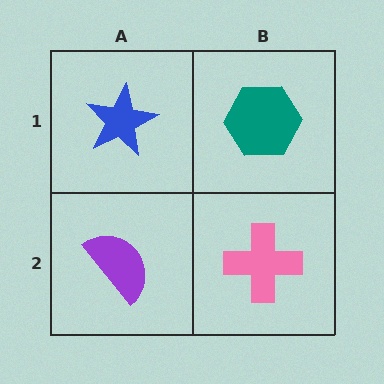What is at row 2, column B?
A pink cross.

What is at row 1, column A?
A blue star.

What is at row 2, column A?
A purple semicircle.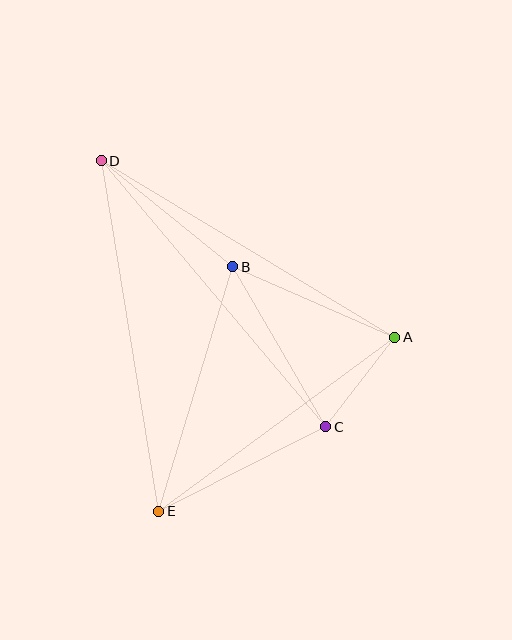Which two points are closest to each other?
Points A and C are closest to each other.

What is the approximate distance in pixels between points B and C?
The distance between B and C is approximately 185 pixels.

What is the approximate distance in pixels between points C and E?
The distance between C and E is approximately 187 pixels.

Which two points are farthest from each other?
Points D and E are farthest from each other.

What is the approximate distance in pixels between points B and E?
The distance between B and E is approximately 256 pixels.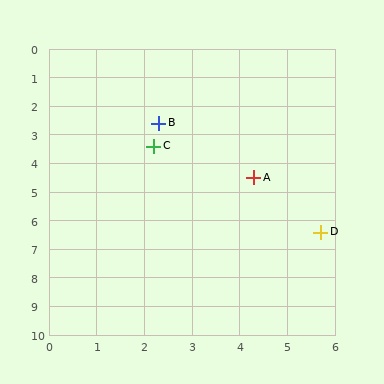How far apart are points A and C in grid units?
Points A and C are about 2.4 grid units apart.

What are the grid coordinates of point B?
Point B is at approximately (2.3, 2.6).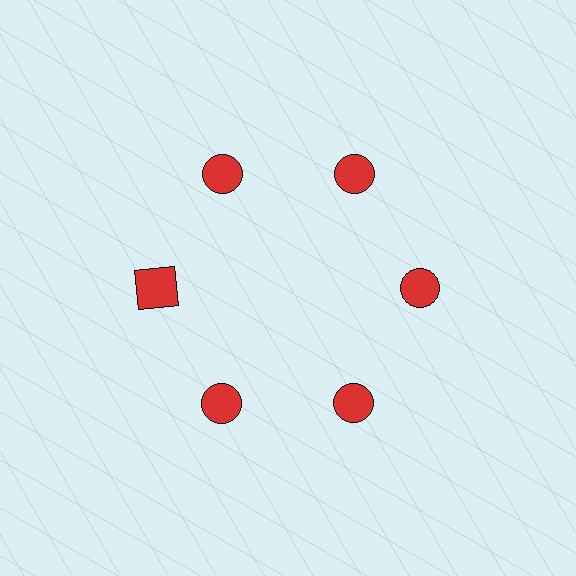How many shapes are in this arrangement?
There are 6 shapes arranged in a ring pattern.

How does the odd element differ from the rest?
It has a different shape: square instead of circle.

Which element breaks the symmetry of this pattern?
The red square at roughly the 9 o'clock position breaks the symmetry. All other shapes are red circles.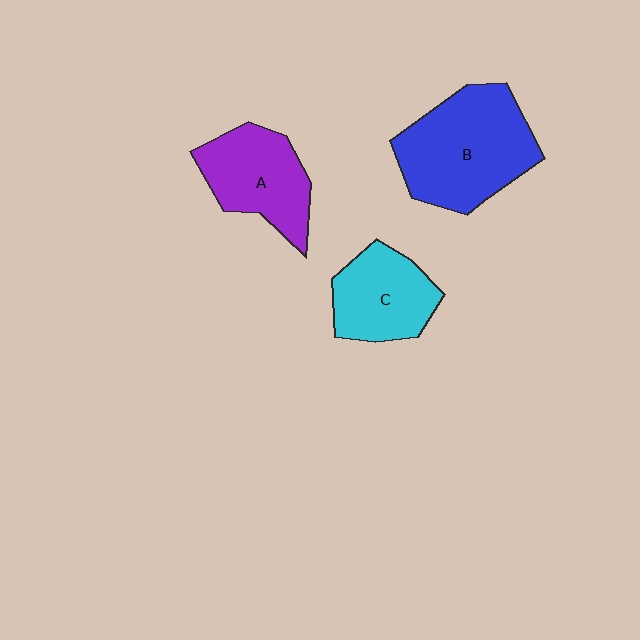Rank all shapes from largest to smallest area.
From largest to smallest: B (blue), A (purple), C (cyan).